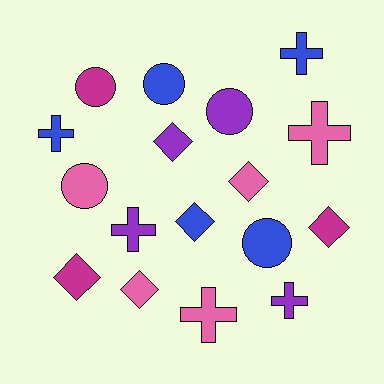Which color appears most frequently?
Blue, with 5 objects.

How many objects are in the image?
There are 17 objects.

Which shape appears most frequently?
Cross, with 6 objects.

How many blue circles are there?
There are 2 blue circles.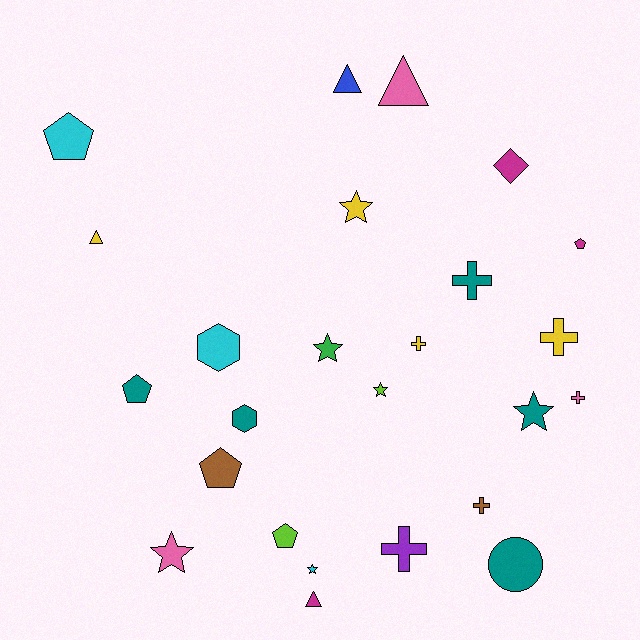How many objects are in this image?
There are 25 objects.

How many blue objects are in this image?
There is 1 blue object.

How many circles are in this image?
There is 1 circle.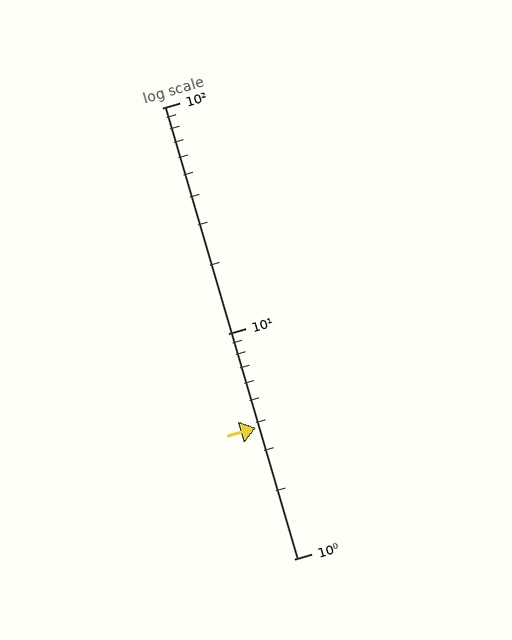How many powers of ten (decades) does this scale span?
The scale spans 2 decades, from 1 to 100.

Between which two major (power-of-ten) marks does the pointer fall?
The pointer is between 1 and 10.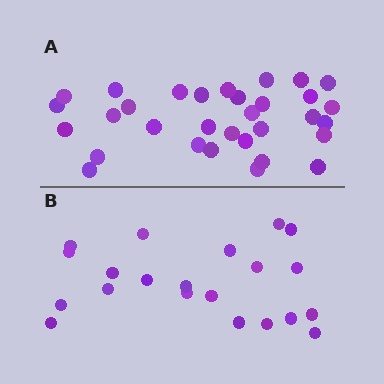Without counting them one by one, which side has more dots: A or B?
Region A (the top region) has more dots.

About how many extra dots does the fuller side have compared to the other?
Region A has roughly 12 or so more dots than region B.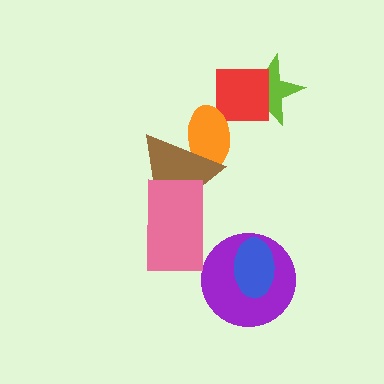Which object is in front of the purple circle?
The blue ellipse is in front of the purple circle.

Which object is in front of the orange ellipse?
The brown triangle is in front of the orange ellipse.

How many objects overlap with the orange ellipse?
1 object overlaps with the orange ellipse.